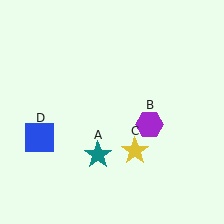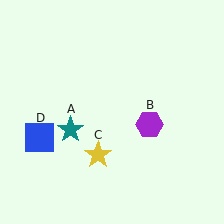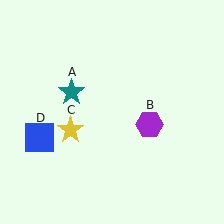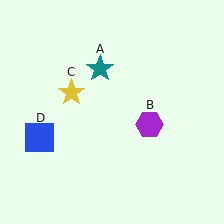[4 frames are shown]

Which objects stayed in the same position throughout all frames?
Purple hexagon (object B) and blue square (object D) remained stationary.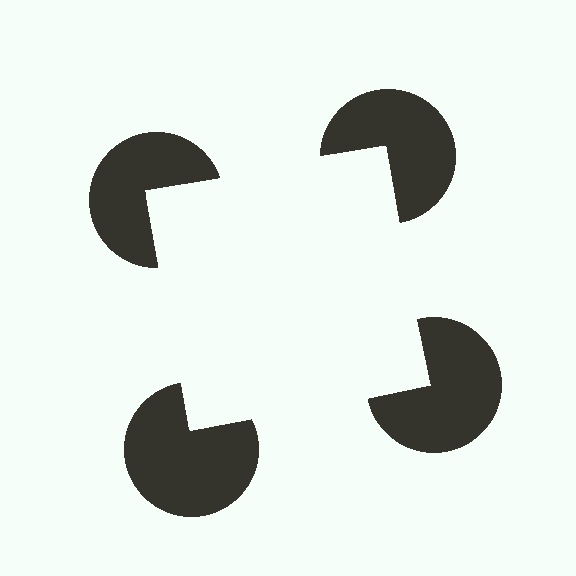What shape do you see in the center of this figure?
An illusory square — its edges are inferred from the aligned wedge cuts in the pac-man discs, not physically drawn.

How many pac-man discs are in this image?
There are 4 — one at each vertex of the illusory square.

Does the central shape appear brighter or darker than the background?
It typically appears slightly brighter than the background, even though no actual brightness change is drawn.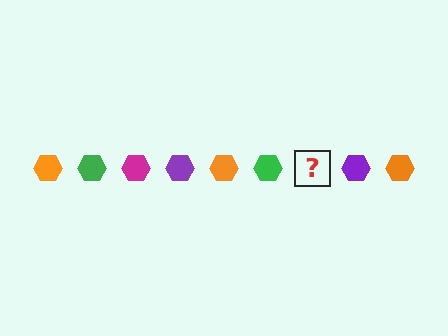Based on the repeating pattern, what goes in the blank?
The blank should be a magenta hexagon.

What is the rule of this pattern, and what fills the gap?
The rule is that the pattern cycles through orange, green, magenta, purple hexagons. The gap should be filled with a magenta hexagon.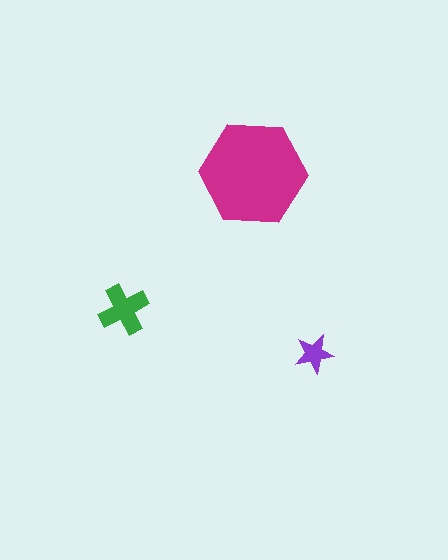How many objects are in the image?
There are 3 objects in the image.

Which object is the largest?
The magenta hexagon.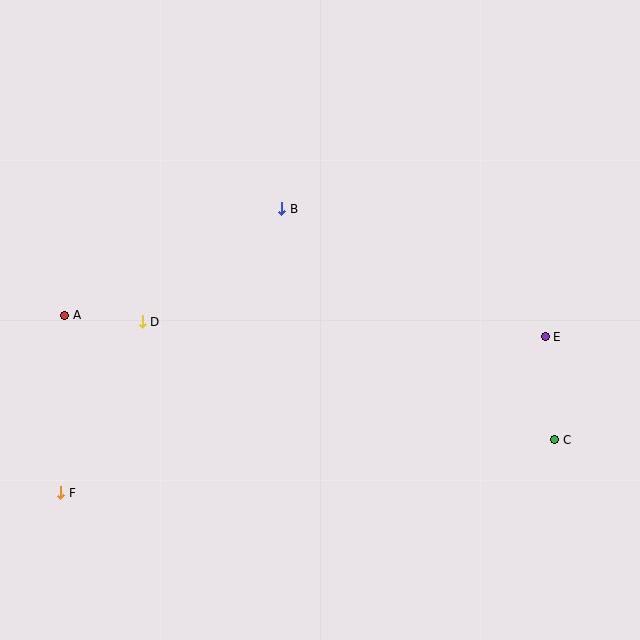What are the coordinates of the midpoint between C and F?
The midpoint between C and F is at (308, 466).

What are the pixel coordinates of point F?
Point F is at (61, 493).